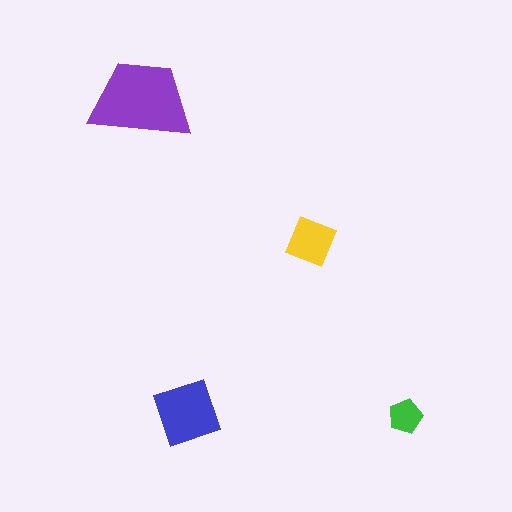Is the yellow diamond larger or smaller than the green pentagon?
Larger.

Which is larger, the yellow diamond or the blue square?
The blue square.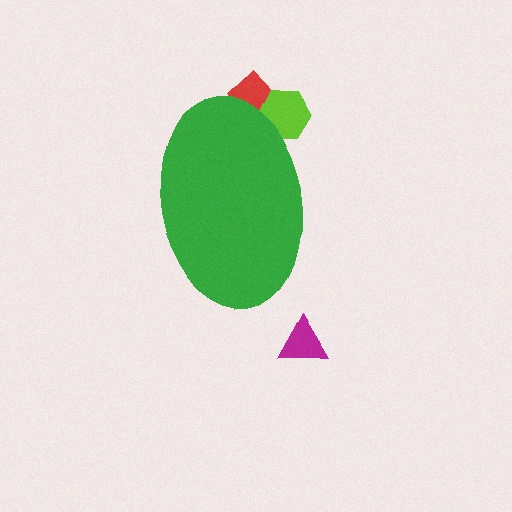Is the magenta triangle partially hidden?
No, the magenta triangle is fully visible.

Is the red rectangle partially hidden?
Yes, the red rectangle is partially hidden behind the green ellipse.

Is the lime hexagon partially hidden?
Yes, the lime hexagon is partially hidden behind the green ellipse.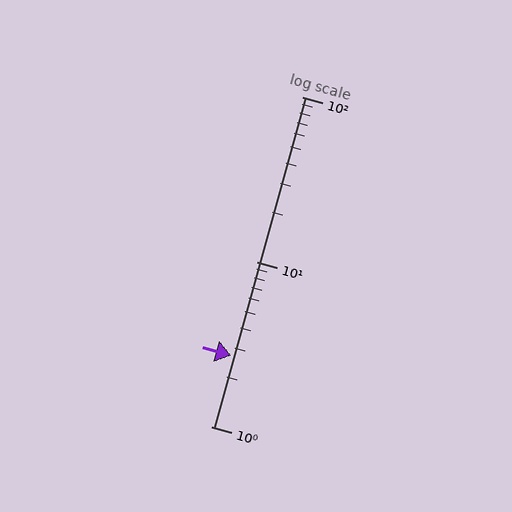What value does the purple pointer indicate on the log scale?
The pointer indicates approximately 2.7.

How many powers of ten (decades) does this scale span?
The scale spans 2 decades, from 1 to 100.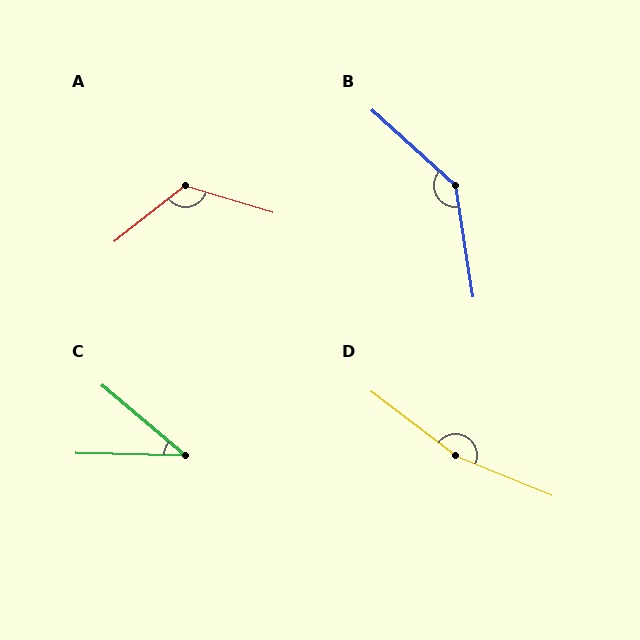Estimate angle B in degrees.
Approximately 141 degrees.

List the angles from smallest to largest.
C (39°), A (125°), B (141°), D (165°).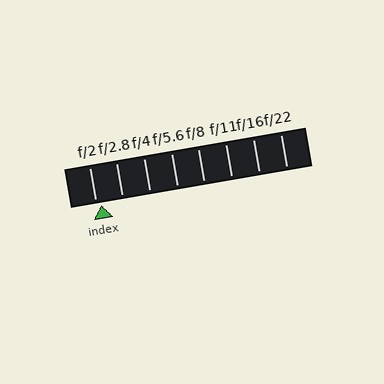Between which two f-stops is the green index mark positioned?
The index mark is between f/2 and f/2.8.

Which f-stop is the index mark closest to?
The index mark is closest to f/2.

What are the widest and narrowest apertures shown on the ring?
The widest aperture shown is f/2 and the narrowest is f/22.